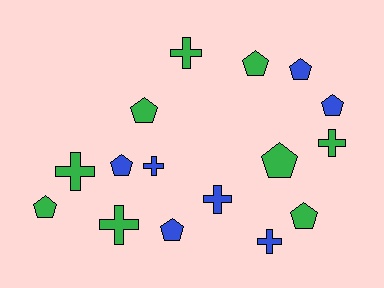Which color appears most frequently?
Green, with 9 objects.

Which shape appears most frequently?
Pentagon, with 9 objects.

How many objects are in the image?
There are 16 objects.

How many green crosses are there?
There are 4 green crosses.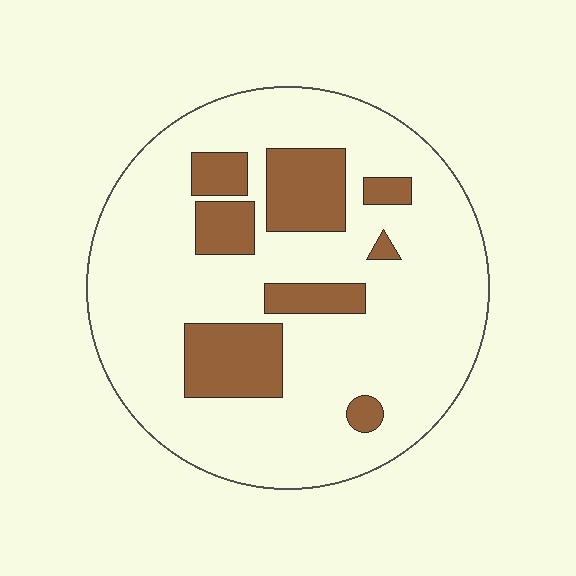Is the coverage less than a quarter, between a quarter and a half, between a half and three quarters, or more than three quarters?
Less than a quarter.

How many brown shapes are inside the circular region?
8.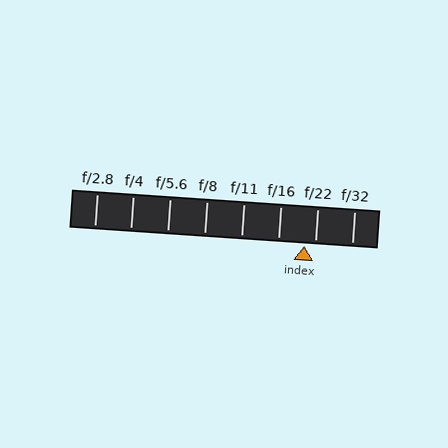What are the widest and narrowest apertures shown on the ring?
The widest aperture shown is f/2.8 and the narrowest is f/32.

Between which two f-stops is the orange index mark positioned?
The index mark is between f/16 and f/22.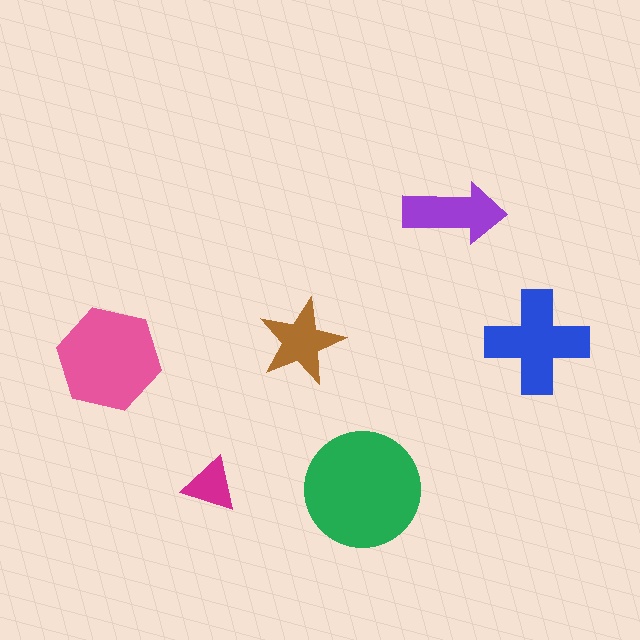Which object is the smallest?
The magenta triangle.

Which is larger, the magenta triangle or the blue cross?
The blue cross.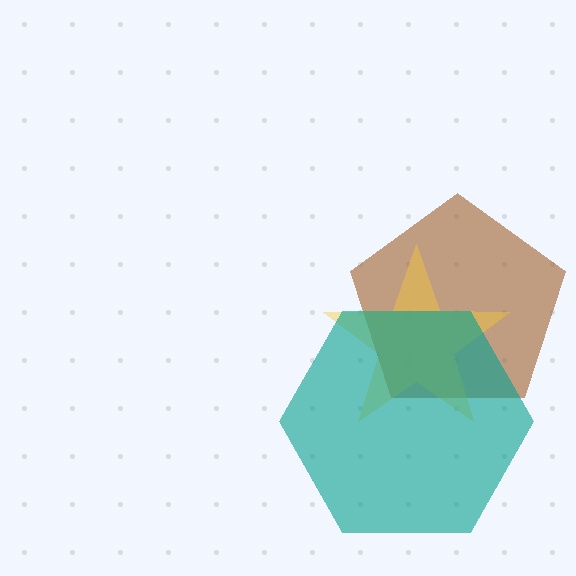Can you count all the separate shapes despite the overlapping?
Yes, there are 3 separate shapes.